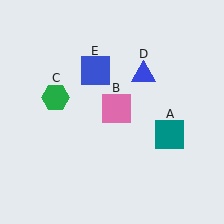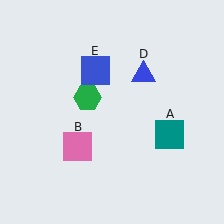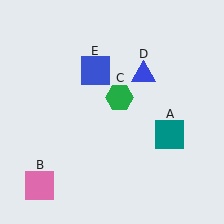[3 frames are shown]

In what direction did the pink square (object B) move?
The pink square (object B) moved down and to the left.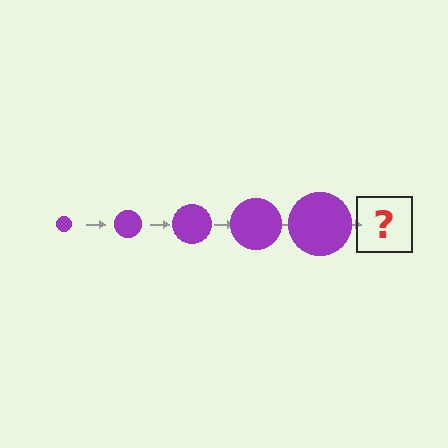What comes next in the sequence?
The next element should be a purple circle, larger than the previous one.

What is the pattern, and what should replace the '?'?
The pattern is that the circle gets progressively larger each step. The '?' should be a purple circle, larger than the previous one.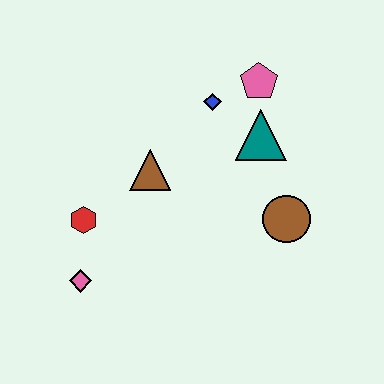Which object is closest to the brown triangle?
The red hexagon is closest to the brown triangle.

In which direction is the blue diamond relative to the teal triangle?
The blue diamond is to the left of the teal triangle.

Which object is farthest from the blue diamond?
The pink diamond is farthest from the blue diamond.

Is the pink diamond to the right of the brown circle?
No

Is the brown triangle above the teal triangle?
No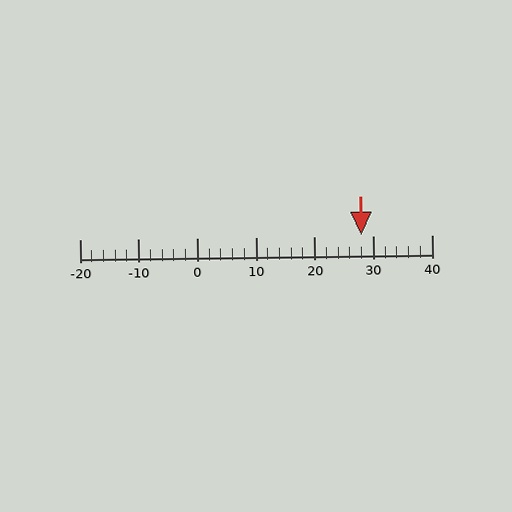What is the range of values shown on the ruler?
The ruler shows values from -20 to 40.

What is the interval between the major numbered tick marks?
The major tick marks are spaced 10 units apart.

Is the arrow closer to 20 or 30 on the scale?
The arrow is closer to 30.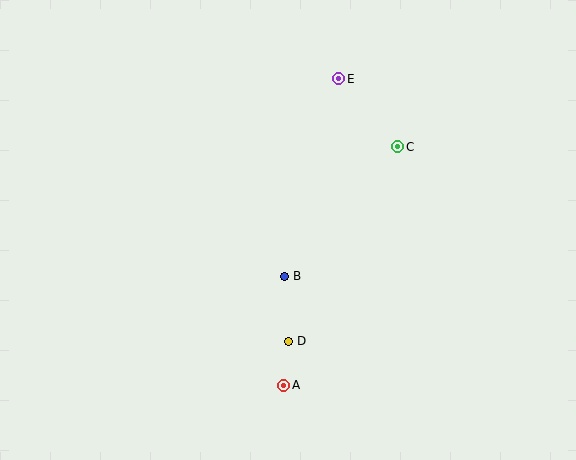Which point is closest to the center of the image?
Point B at (285, 276) is closest to the center.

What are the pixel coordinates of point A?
Point A is at (284, 385).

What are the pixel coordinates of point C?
Point C is at (398, 147).